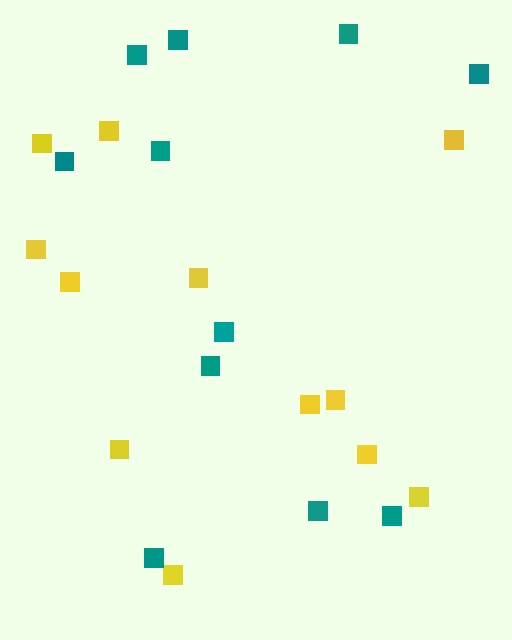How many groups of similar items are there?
There are 2 groups: one group of yellow squares (12) and one group of teal squares (11).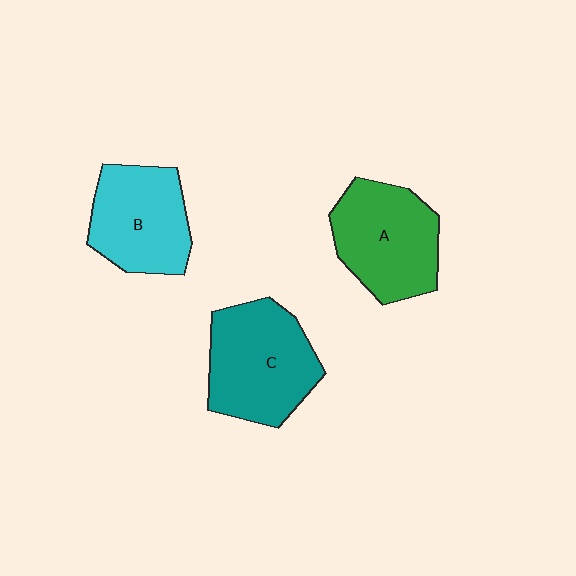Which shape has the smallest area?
Shape B (cyan).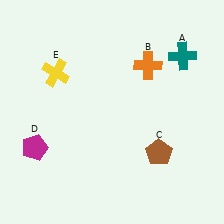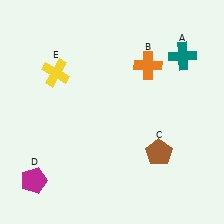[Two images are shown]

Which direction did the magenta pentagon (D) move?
The magenta pentagon (D) moved down.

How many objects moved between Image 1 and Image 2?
1 object moved between the two images.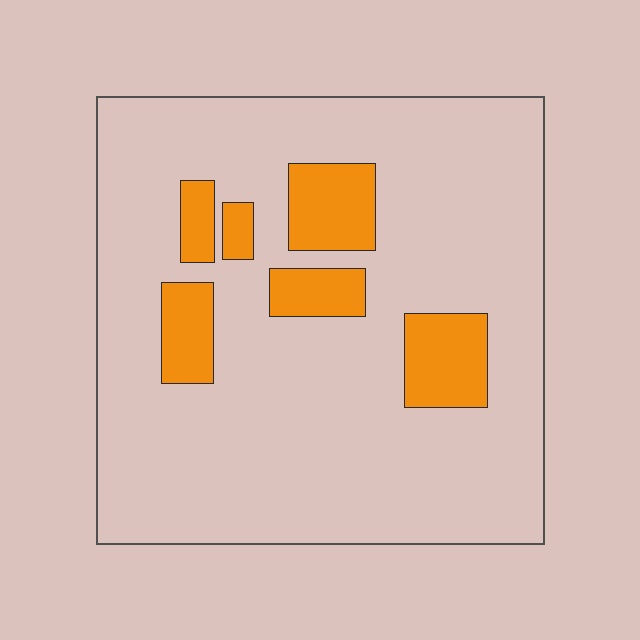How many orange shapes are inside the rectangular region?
6.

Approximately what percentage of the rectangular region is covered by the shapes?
Approximately 15%.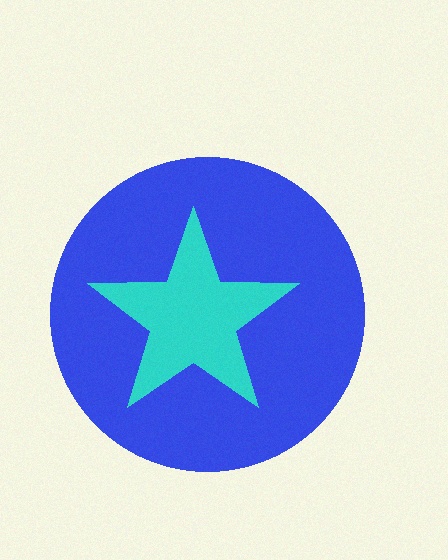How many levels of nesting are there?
2.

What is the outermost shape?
The blue circle.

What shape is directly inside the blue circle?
The cyan star.